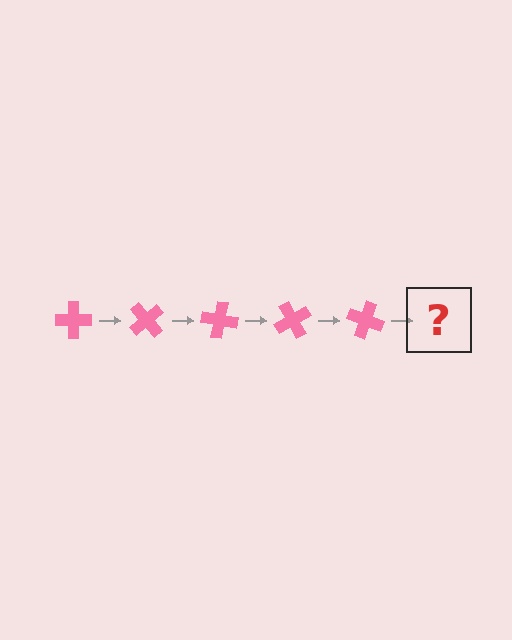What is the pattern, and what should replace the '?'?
The pattern is that the cross rotates 50 degrees each step. The '?' should be a pink cross rotated 250 degrees.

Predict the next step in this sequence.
The next step is a pink cross rotated 250 degrees.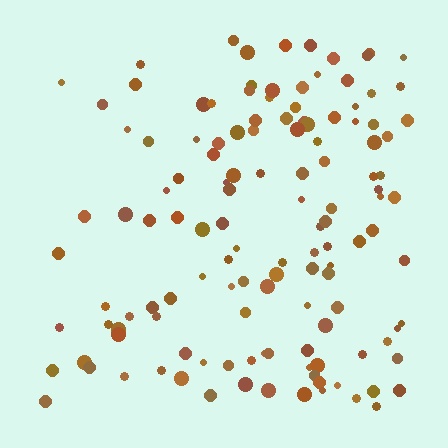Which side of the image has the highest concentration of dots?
The right.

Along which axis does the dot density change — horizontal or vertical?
Horizontal.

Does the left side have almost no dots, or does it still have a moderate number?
Still a moderate number, just noticeably fewer than the right.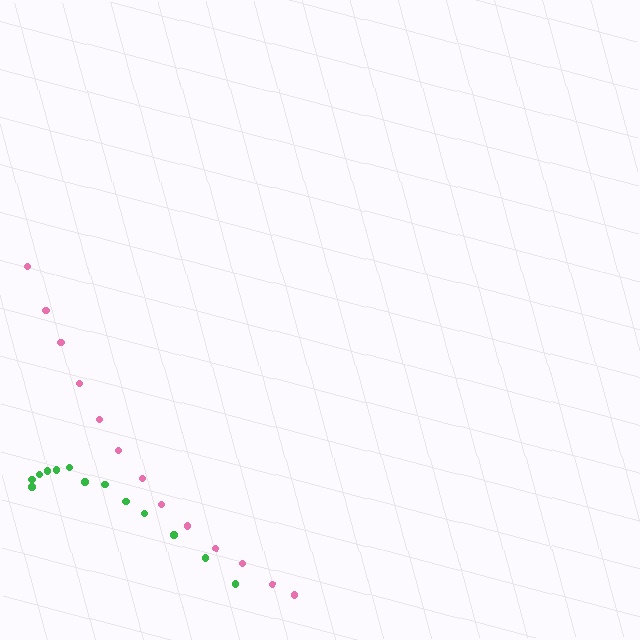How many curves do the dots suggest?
There are 2 distinct paths.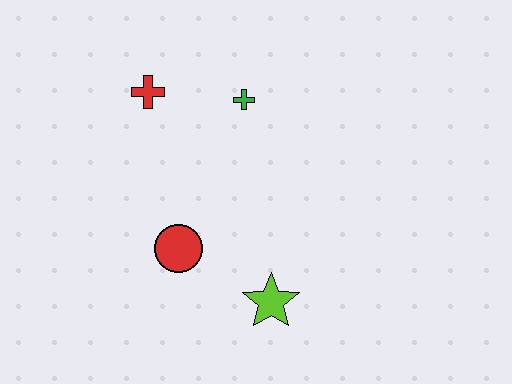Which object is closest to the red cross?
The green cross is closest to the red cross.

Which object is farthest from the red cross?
The lime star is farthest from the red cross.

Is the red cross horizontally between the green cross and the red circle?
No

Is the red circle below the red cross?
Yes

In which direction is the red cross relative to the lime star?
The red cross is above the lime star.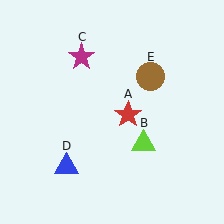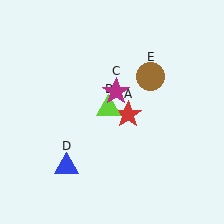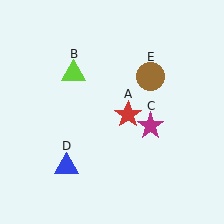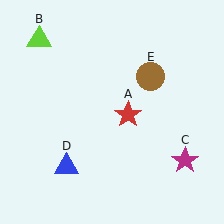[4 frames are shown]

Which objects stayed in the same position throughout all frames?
Red star (object A) and blue triangle (object D) and brown circle (object E) remained stationary.